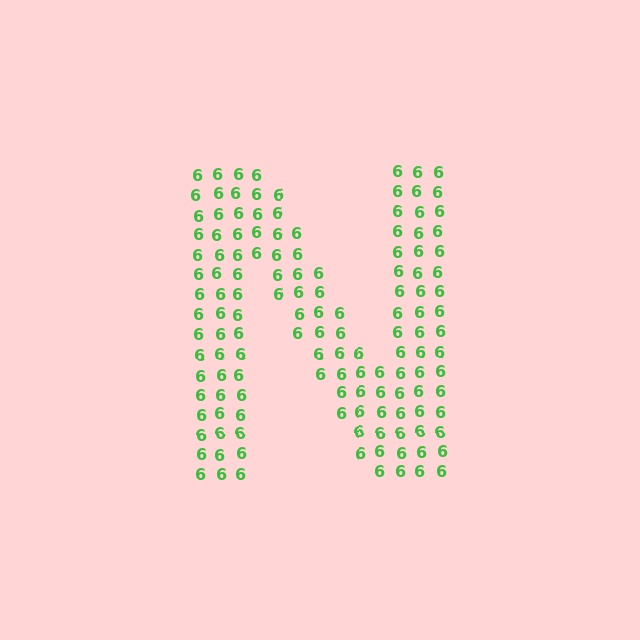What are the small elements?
The small elements are digit 6's.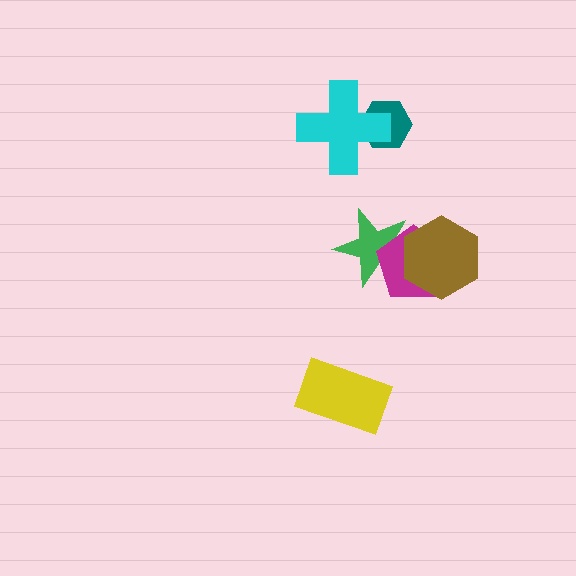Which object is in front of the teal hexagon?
The cyan cross is in front of the teal hexagon.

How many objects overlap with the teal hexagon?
1 object overlaps with the teal hexagon.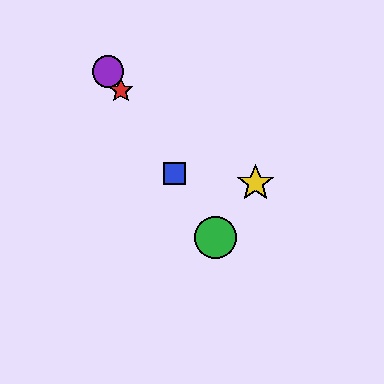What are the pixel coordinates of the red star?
The red star is at (121, 91).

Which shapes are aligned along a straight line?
The red star, the blue square, the green circle, the purple circle are aligned along a straight line.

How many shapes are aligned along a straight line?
4 shapes (the red star, the blue square, the green circle, the purple circle) are aligned along a straight line.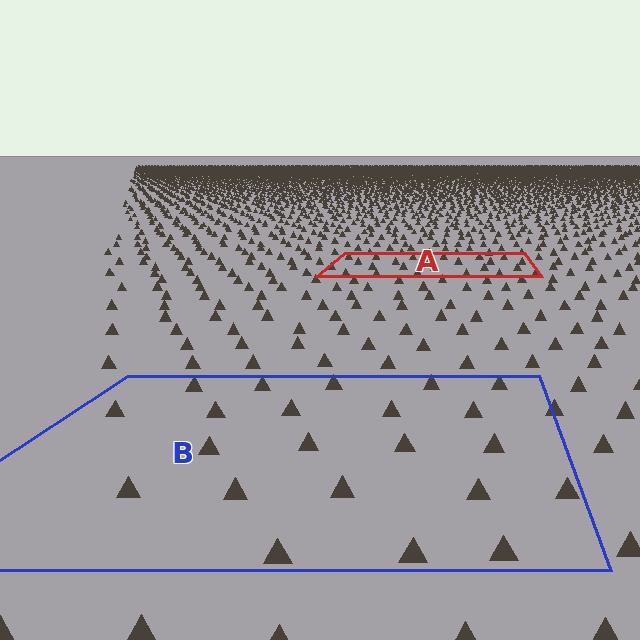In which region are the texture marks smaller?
The texture marks are smaller in region A, because it is farther away.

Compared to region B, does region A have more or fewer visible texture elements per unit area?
Region A has more texture elements per unit area — they are packed more densely because it is farther away.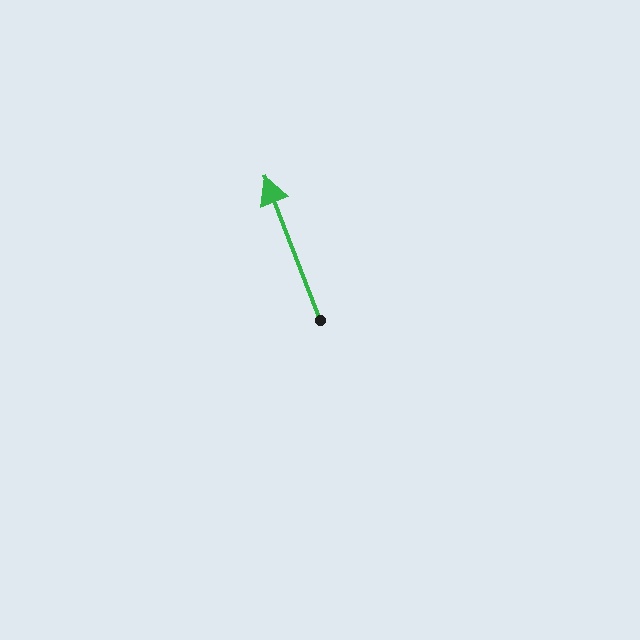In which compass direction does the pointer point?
North.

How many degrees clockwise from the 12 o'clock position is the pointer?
Approximately 339 degrees.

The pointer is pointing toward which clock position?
Roughly 11 o'clock.